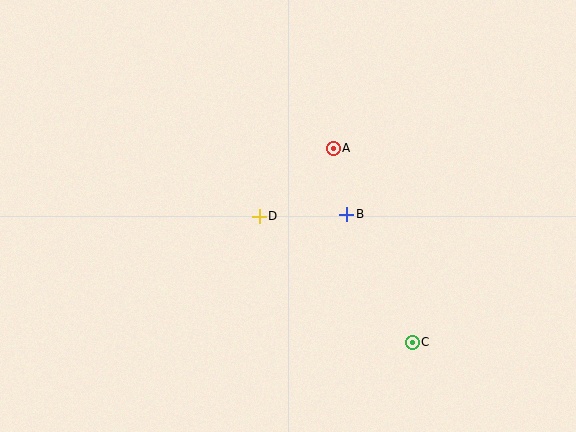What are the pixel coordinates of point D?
Point D is at (259, 216).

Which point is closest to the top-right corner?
Point A is closest to the top-right corner.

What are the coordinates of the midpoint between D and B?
The midpoint between D and B is at (303, 215).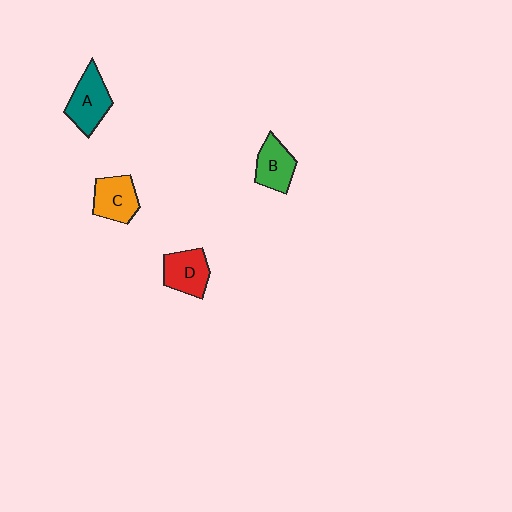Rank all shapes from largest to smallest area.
From largest to smallest: A (teal), D (red), C (orange), B (green).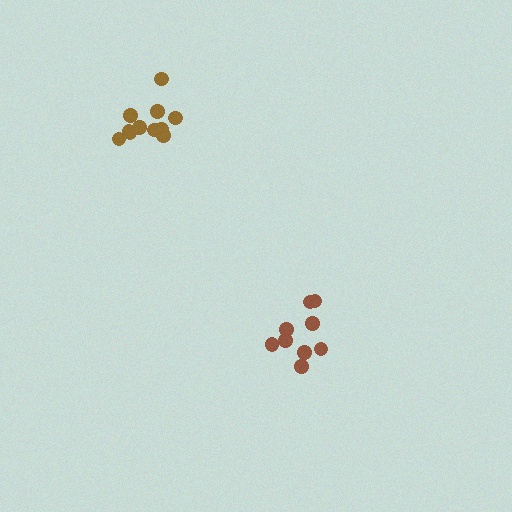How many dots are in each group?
Group 1: 9 dots, Group 2: 11 dots (20 total).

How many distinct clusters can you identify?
There are 2 distinct clusters.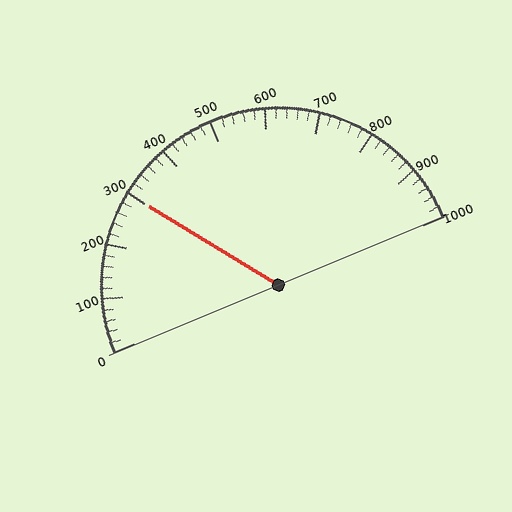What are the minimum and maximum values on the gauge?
The gauge ranges from 0 to 1000.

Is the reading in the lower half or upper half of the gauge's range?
The reading is in the lower half of the range (0 to 1000).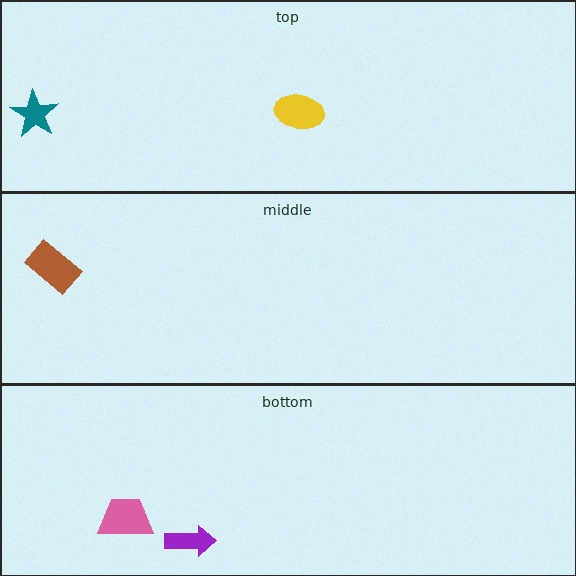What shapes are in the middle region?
The brown rectangle.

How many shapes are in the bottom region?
2.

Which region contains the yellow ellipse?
The top region.